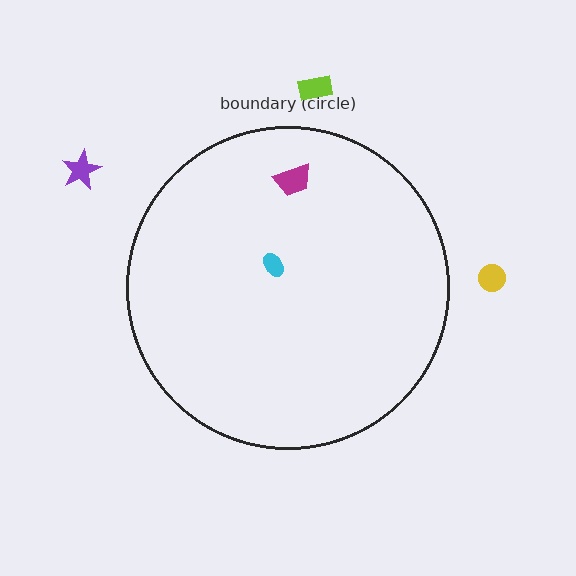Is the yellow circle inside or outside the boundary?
Outside.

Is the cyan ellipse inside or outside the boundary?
Inside.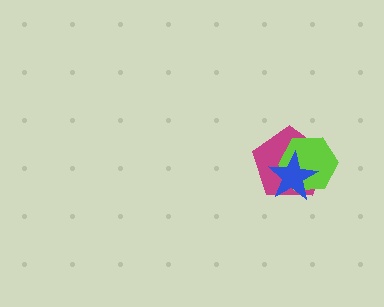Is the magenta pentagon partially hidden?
Yes, it is partially covered by another shape.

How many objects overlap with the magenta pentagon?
2 objects overlap with the magenta pentagon.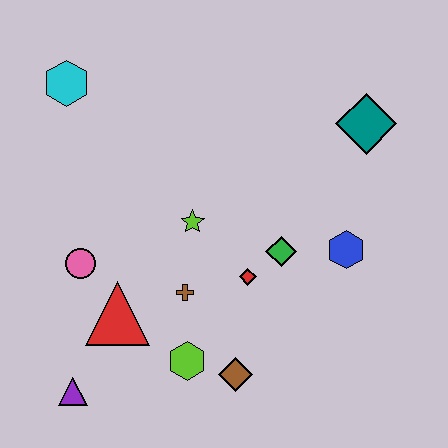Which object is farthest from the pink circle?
The teal diamond is farthest from the pink circle.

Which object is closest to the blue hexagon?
The green diamond is closest to the blue hexagon.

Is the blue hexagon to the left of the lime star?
No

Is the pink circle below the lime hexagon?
No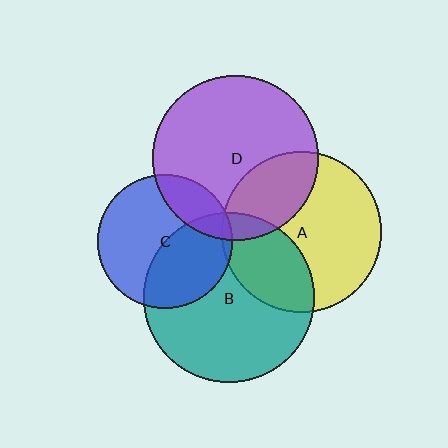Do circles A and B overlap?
Yes.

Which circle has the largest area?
Circle B (teal).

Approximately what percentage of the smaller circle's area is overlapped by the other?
Approximately 30%.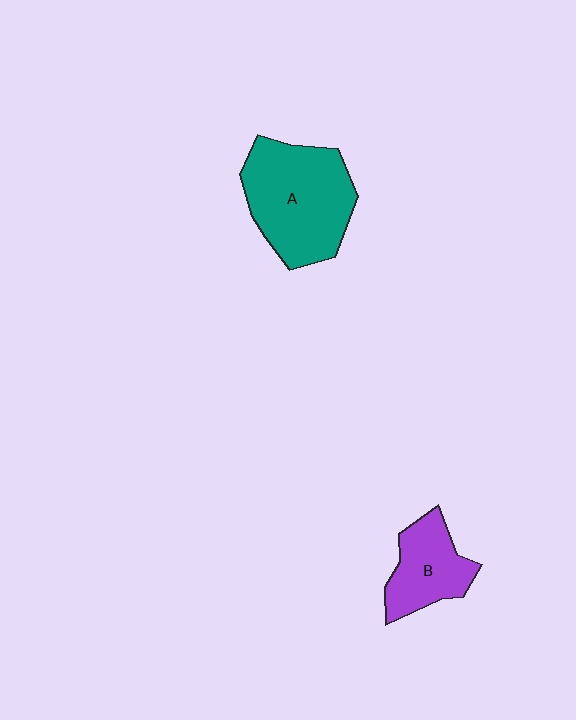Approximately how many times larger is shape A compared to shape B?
Approximately 1.8 times.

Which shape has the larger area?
Shape A (teal).